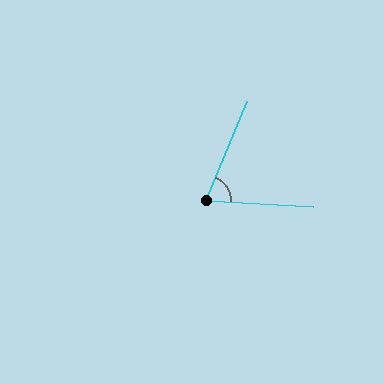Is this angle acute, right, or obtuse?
It is acute.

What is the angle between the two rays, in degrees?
Approximately 71 degrees.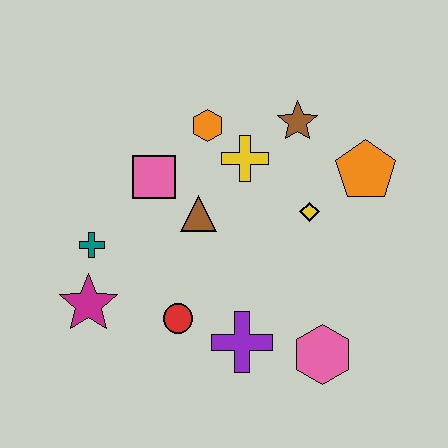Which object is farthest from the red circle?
The orange pentagon is farthest from the red circle.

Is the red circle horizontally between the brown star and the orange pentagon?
No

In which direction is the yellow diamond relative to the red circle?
The yellow diamond is to the right of the red circle.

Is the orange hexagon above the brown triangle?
Yes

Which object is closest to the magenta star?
The teal cross is closest to the magenta star.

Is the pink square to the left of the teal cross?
No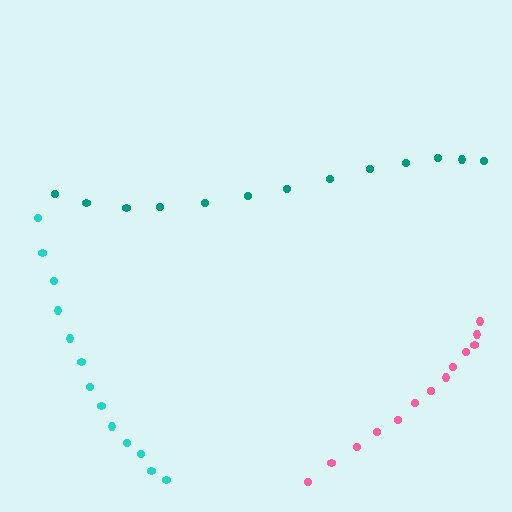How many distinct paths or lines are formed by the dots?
There are 3 distinct paths.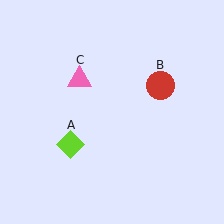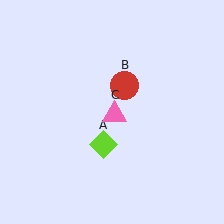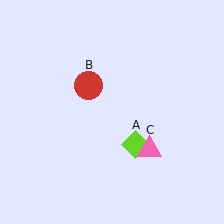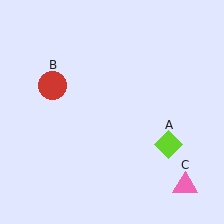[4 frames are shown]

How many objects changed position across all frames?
3 objects changed position: lime diamond (object A), red circle (object B), pink triangle (object C).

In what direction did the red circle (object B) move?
The red circle (object B) moved left.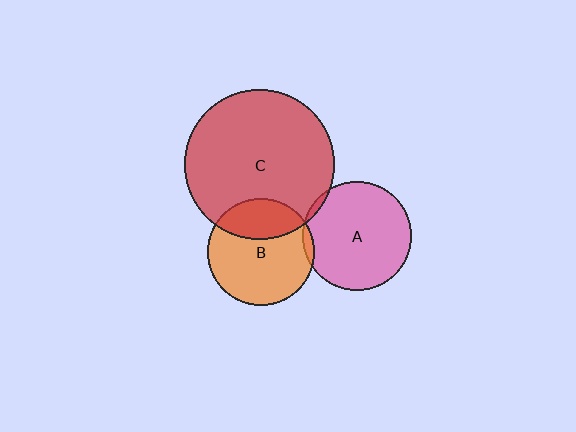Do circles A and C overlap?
Yes.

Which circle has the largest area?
Circle C (red).